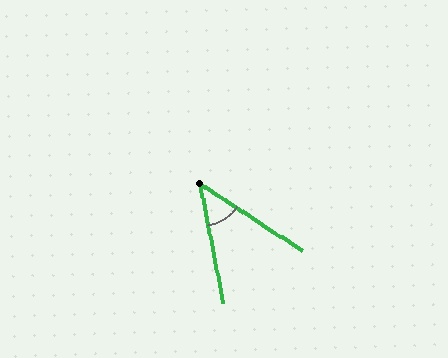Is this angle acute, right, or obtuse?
It is acute.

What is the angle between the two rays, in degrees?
Approximately 46 degrees.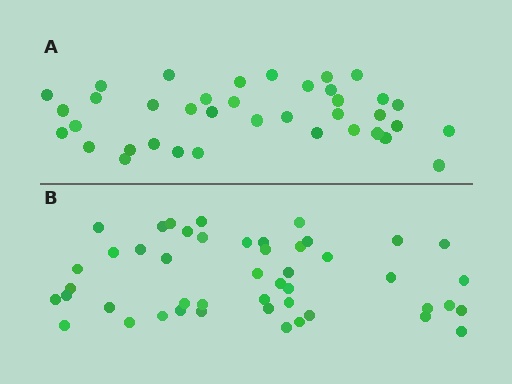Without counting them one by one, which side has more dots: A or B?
Region B (the bottom region) has more dots.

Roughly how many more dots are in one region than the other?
Region B has roughly 8 or so more dots than region A.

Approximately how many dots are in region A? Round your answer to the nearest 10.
About 40 dots. (The exact count is 38, which rounds to 40.)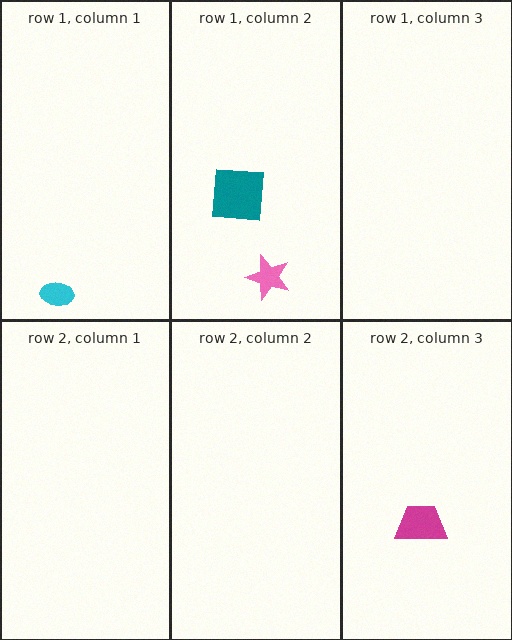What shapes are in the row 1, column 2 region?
The teal square, the pink star.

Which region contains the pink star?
The row 1, column 2 region.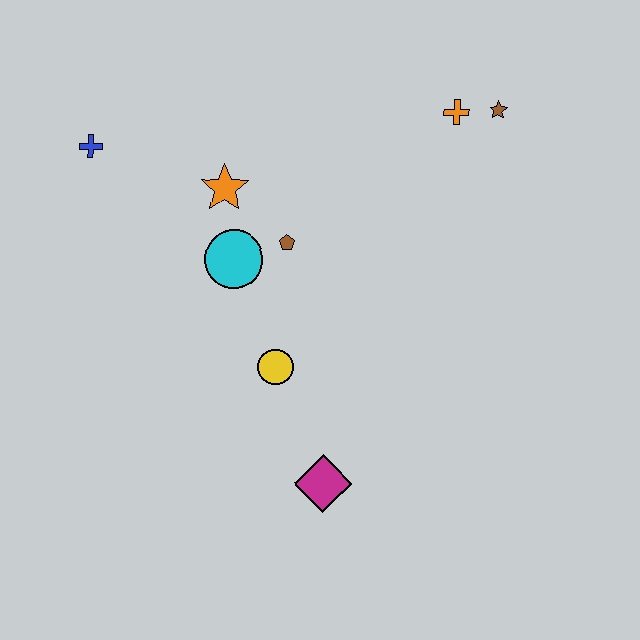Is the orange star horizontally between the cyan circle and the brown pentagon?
No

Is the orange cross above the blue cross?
Yes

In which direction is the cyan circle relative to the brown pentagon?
The cyan circle is to the left of the brown pentagon.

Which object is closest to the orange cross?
The brown star is closest to the orange cross.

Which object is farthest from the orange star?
The magenta diamond is farthest from the orange star.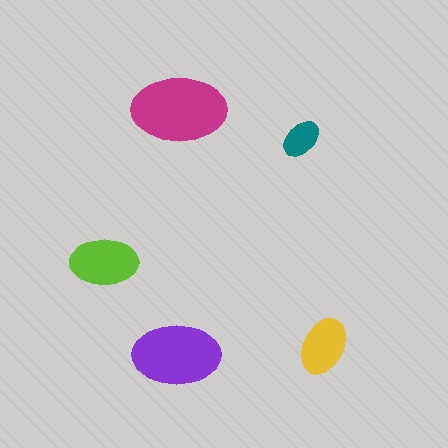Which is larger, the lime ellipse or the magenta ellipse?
The magenta one.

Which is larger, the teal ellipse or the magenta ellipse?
The magenta one.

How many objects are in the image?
There are 5 objects in the image.